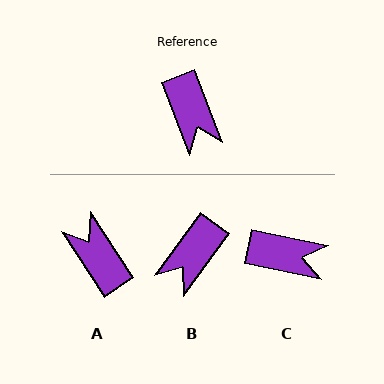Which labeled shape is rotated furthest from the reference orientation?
A, about 168 degrees away.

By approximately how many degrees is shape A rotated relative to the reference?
Approximately 168 degrees clockwise.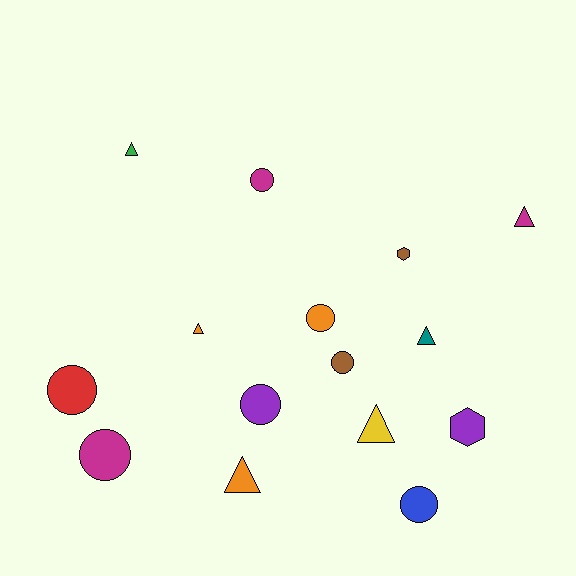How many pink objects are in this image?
There are no pink objects.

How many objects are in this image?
There are 15 objects.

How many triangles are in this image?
There are 6 triangles.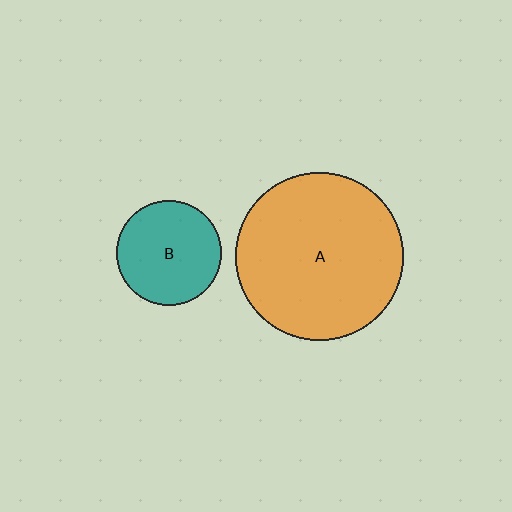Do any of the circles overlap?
No, none of the circles overlap.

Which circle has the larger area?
Circle A (orange).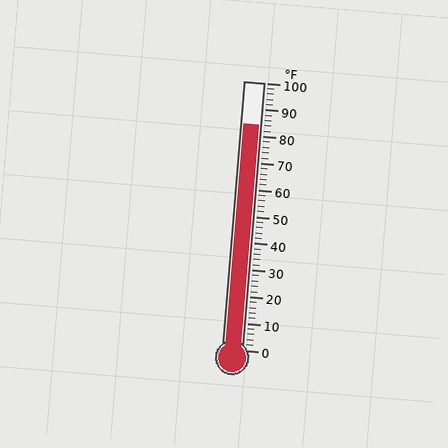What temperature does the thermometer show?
The thermometer shows approximately 84°F.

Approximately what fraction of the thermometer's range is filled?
The thermometer is filled to approximately 85% of its range.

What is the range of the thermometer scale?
The thermometer scale ranges from 0°F to 100°F.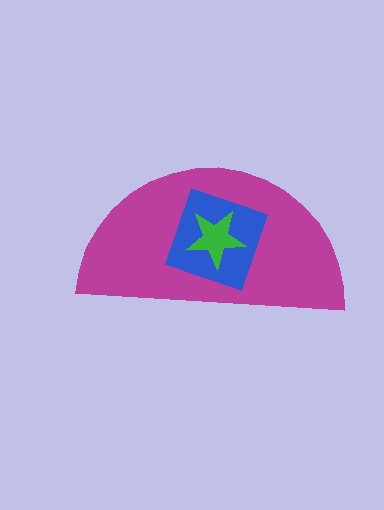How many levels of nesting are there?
3.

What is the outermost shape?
The magenta semicircle.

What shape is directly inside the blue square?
The green star.